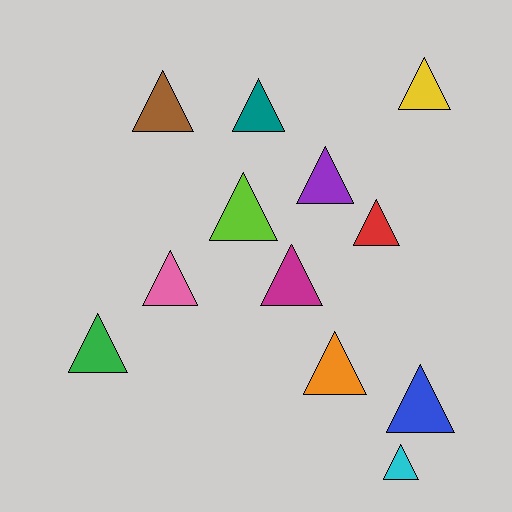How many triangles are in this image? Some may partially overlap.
There are 12 triangles.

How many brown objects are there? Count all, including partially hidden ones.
There is 1 brown object.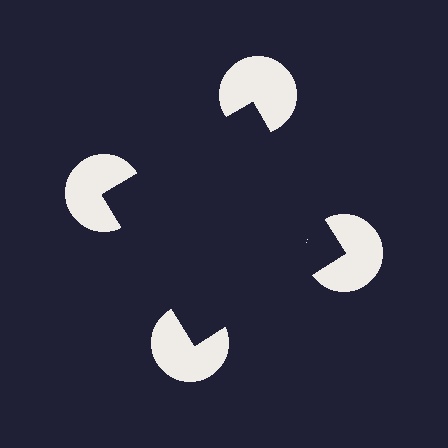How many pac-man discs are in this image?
There are 4 — one at each vertex of the illusory square.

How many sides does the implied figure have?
4 sides.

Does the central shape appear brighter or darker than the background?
It typically appears slightly darker than the background, even though no actual brightness change is drawn.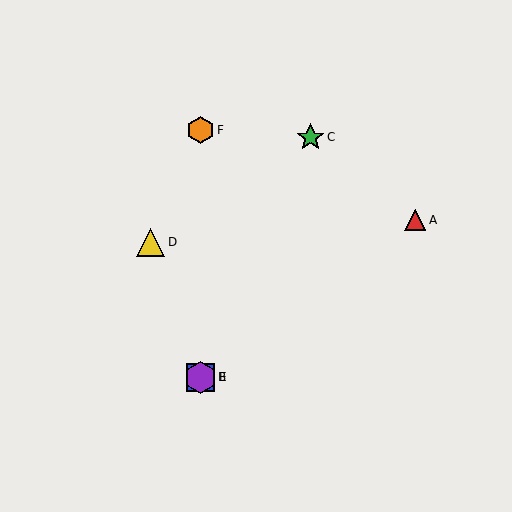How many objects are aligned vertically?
3 objects (B, E, F) are aligned vertically.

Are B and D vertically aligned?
No, B is at x≈200 and D is at x≈151.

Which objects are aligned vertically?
Objects B, E, F are aligned vertically.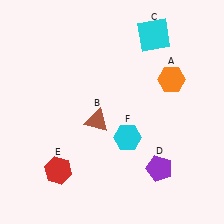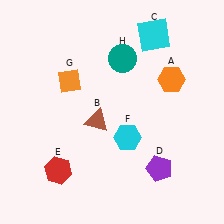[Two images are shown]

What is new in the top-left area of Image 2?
An orange diamond (G) was added in the top-left area of Image 2.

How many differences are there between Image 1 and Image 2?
There are 2 differences between the two images.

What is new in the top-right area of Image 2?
A teal circle (H) was added in the top-right area of Image 2.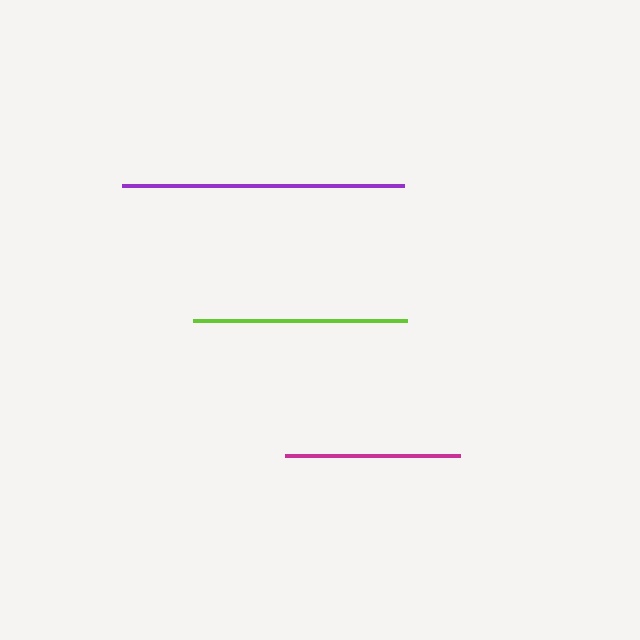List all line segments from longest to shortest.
From longest to shortest: purple, lime, magenta.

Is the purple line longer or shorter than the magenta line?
The purple line is longer than the magenta line.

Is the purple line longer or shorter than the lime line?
The purple line is longer than the lime line.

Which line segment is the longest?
The purple line is the longest at approximately 282 pixels.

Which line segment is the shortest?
The magenta line is the shortest at approximately 176 pixels.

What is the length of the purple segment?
The purple segment is approximately 282 pixels long.